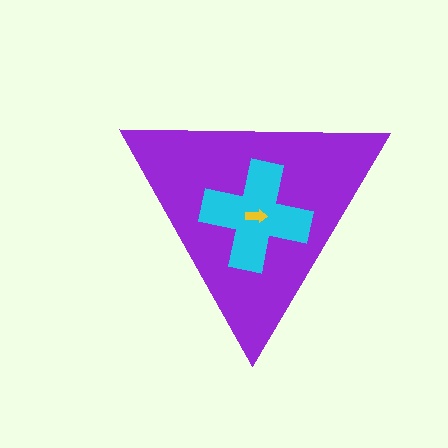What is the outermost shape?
The purple triangle.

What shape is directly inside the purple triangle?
The cyan cross.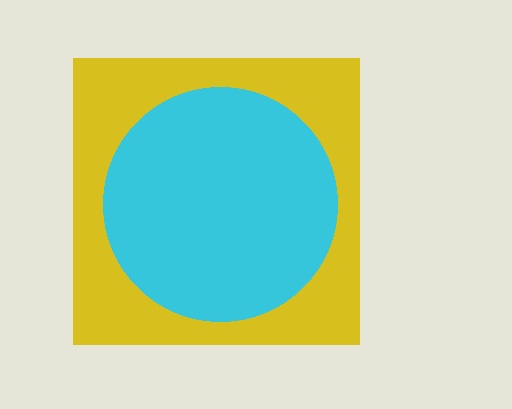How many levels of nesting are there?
2.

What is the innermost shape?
The cyan circle.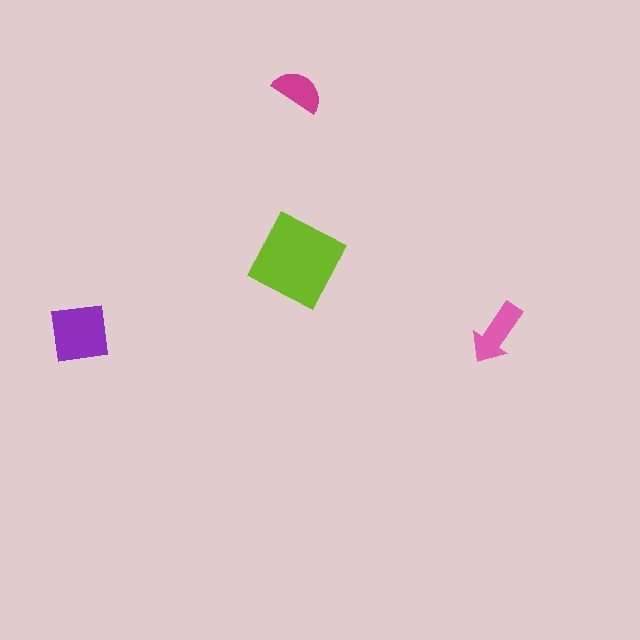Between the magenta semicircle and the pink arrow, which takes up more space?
The pink arrow.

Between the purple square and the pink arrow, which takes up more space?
The purple square.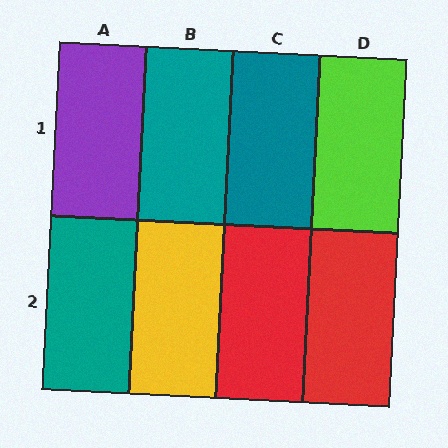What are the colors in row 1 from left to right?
Purple, teal, teal, lime.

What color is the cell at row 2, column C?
Red.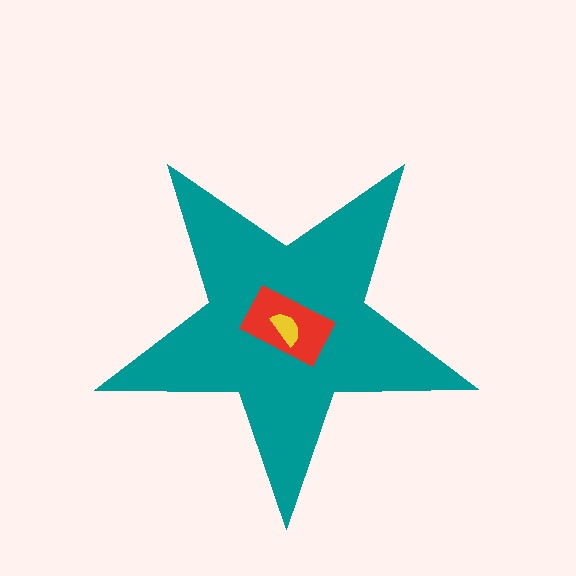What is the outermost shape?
The teal star.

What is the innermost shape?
The yellow semicircle.